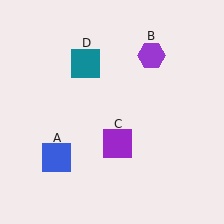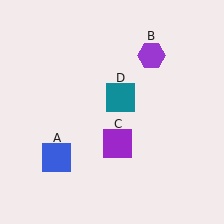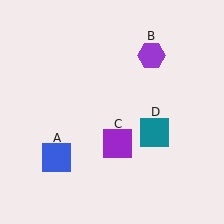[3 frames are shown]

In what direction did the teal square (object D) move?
The teal square (object D) moved down and to the right.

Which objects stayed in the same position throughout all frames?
Blue square (object A) and purple hexagon (object B) and purple square (object C) remained stationary.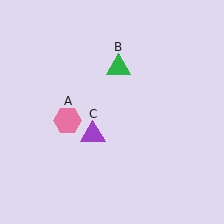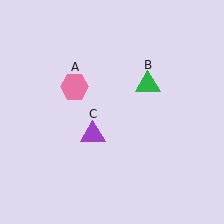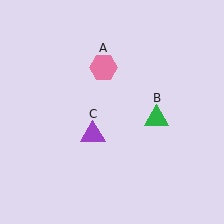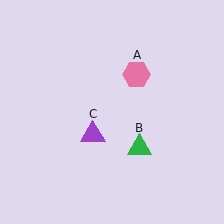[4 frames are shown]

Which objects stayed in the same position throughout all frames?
Purple triangle (object C) remained stationary.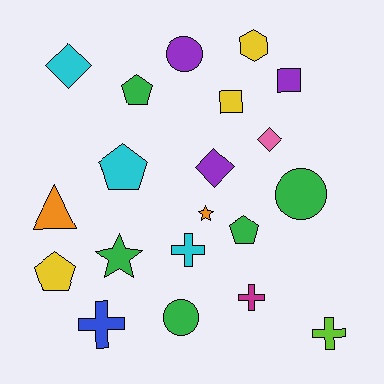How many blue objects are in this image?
There is 1 blue object.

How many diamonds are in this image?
There are 3 diamonds.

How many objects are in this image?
There are 20 objects.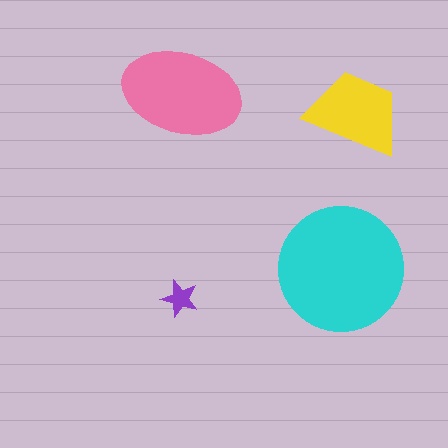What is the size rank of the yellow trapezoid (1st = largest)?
3rd.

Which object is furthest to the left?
The purple star is leftmost.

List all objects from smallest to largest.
The purple star, the yellow trapezoid, the pink ellipse, the cyan circle.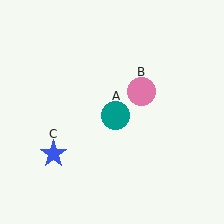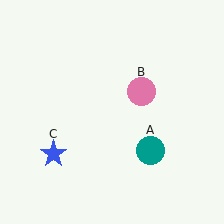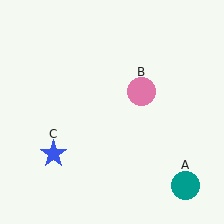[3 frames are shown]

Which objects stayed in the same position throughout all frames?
Pink circle (object B) and blue star (object C) remained stationary.